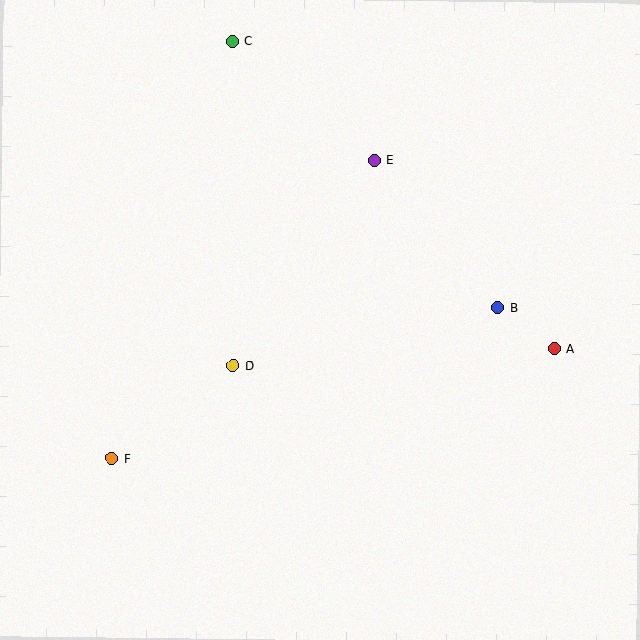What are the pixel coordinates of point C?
Point C is at (232, 41).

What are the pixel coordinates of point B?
Point B is at (498, 308).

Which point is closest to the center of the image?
Point D at (233, 366) is closest to the center.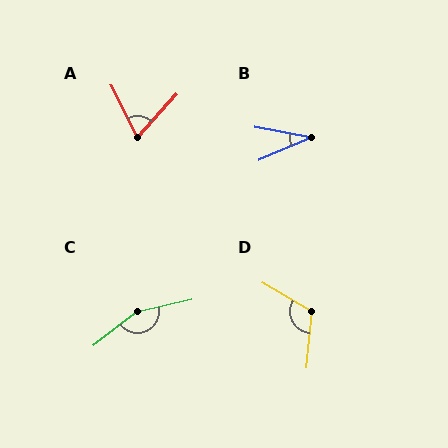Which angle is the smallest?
B, at approximately 34 degrees.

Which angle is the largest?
C, at approximately 155 degrees.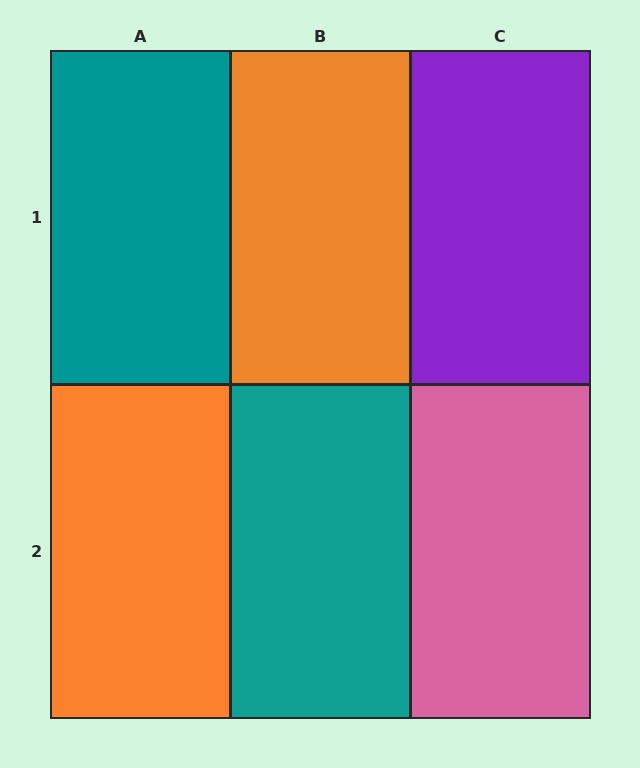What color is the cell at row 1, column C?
Purple.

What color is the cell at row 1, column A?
Teal.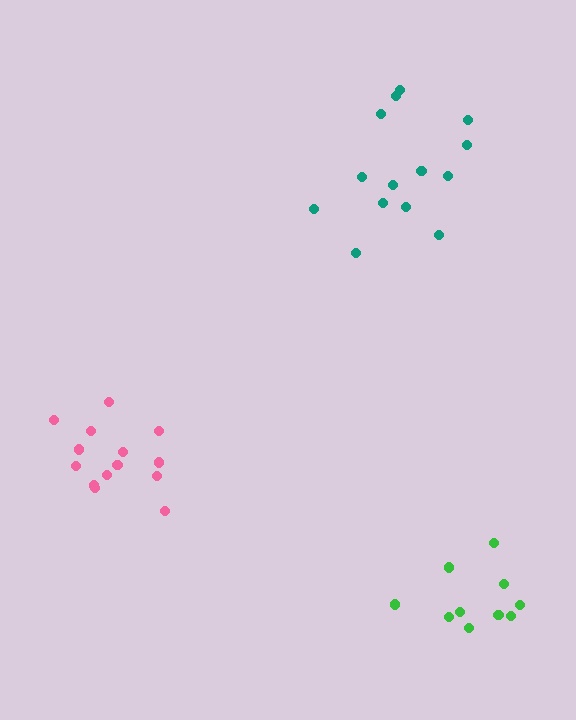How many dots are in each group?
Group 1: 14 dots, Group 2: 10 dots, Group 3: 14 dots (38 total).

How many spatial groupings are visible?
There are 3 spatial groupings.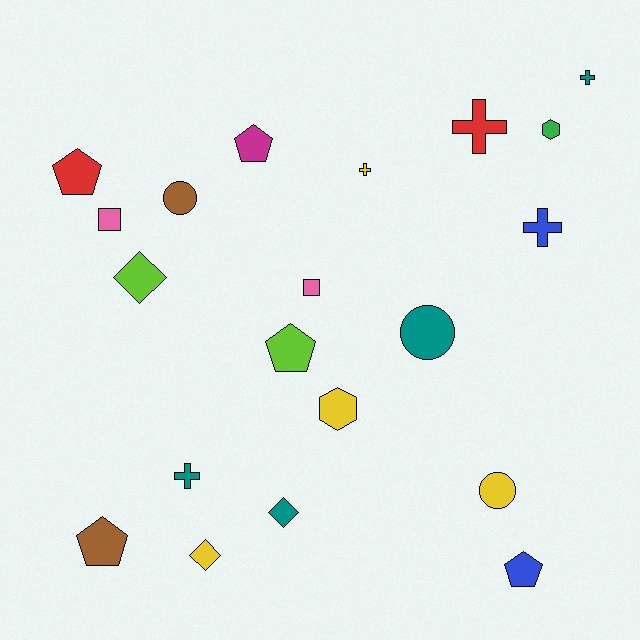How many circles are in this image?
There are 3 circles.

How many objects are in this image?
There are 20 objects.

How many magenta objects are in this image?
There is 1 magenta object.